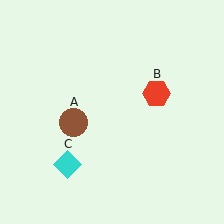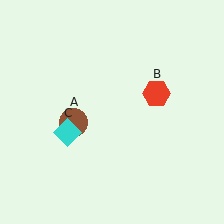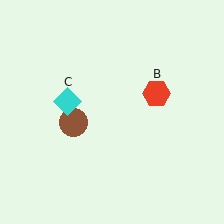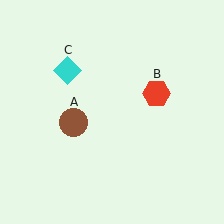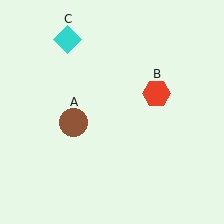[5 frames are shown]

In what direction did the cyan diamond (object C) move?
The cyan diamond (object C) moved up.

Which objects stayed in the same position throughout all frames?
Brown circle (object A) and red hexagon (object B) remained stationary.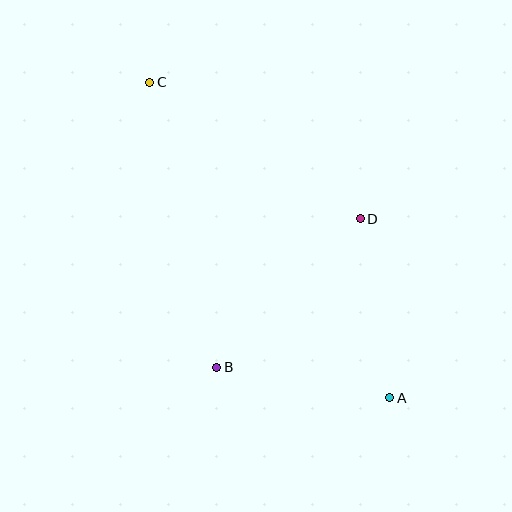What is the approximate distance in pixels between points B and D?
The distance between B and D is approximately 206 pixels.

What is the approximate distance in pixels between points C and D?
The distance between C and D is approximately 251 pixels.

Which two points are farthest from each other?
Points A and C are farthest from each other.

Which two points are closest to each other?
Points A and B are closest to each other.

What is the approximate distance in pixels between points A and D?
The distance between A and D is approximately 182 pixels.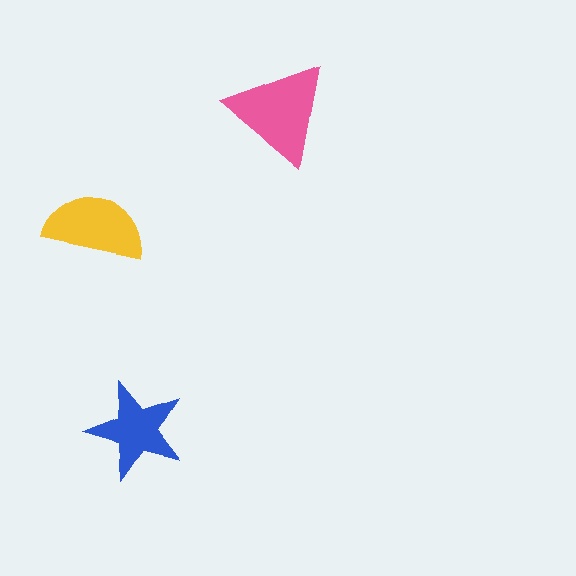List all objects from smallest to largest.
The blue star, the yellow semicircle, the pink triangle.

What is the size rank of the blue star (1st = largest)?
3rd.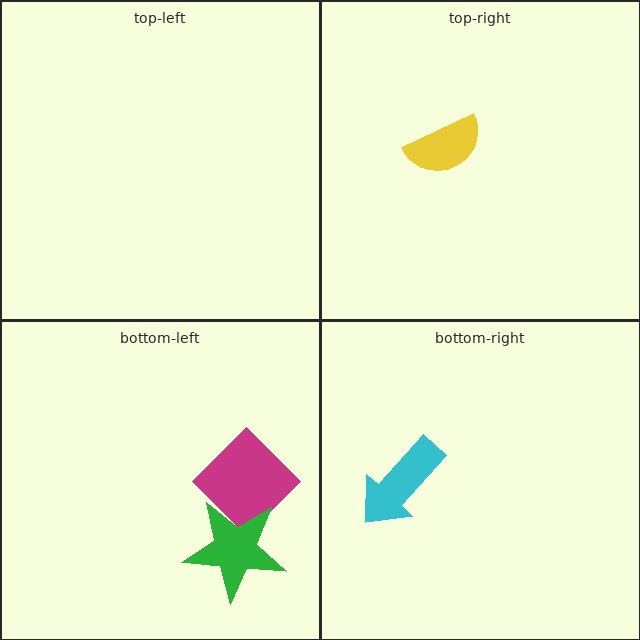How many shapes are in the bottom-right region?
1.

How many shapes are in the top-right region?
1.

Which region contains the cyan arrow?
The bottom-right region.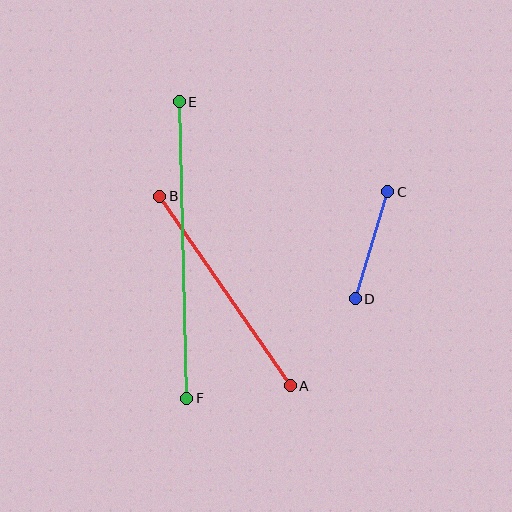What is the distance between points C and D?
The distance is approximately 112 pixels.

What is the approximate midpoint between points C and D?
The midpoint is at approximately (372, 245) pixels.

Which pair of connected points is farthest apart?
Points E and F are farthest apart.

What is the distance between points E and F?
The distance is approximately 297 pixels.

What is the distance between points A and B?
The distance is approximately 230 pixels.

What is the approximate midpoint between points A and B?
The midpoint is at approximately (225, 291) pixels.